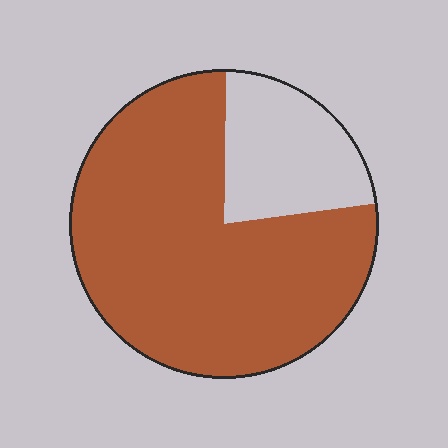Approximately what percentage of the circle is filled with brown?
Approximately 75%.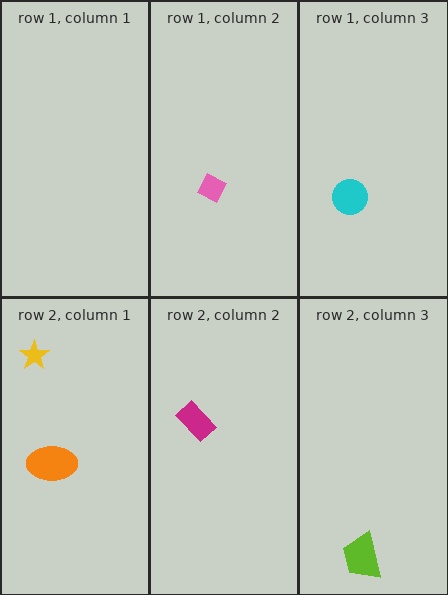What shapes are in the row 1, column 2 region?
The pink diamond.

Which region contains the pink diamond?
The row 1, column 2 region.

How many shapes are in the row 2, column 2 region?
1.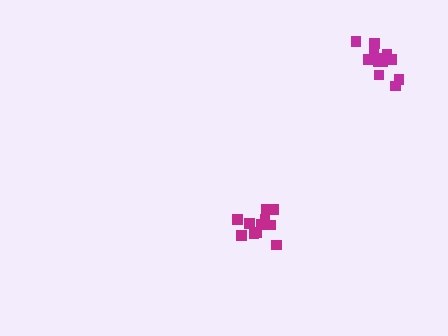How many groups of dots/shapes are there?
There are 2 groups.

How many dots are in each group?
Group 1: 11 dots, Group 2: 14 dots (25 total).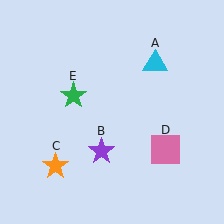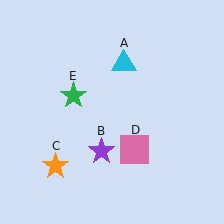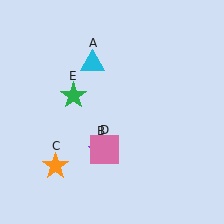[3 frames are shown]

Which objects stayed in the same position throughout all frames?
Purple star (object B) and orange star (object C) and green star (object E) remained stationary.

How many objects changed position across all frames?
2 objects changed position: cyan triangle (object A), pink square (object D).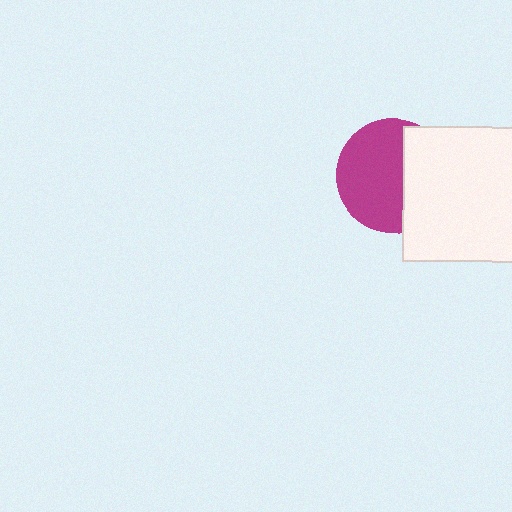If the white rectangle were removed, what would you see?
You would see the complete magenta circle.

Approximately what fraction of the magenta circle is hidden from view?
Roughly 40% of the magenta circle is hidden behind the white rectangle.